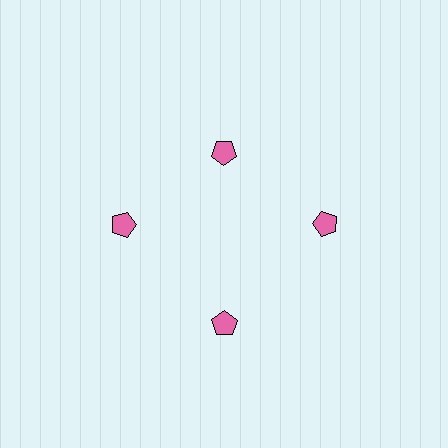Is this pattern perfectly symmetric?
No. The 4 pink pentagons are arranged in a ring, but one element near the 12 o'clock position is pulled inward toward the center, breaking the 4-fold rotational symmetry.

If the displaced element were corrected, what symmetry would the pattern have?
It would have 4-fold rotational symmetry — the pattern would map onto itself every 90 degrees.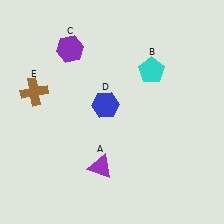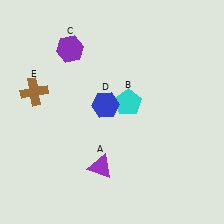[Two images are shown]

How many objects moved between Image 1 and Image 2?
1 object moved between the two images.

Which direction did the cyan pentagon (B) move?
The cyan pentagon (B) moved down.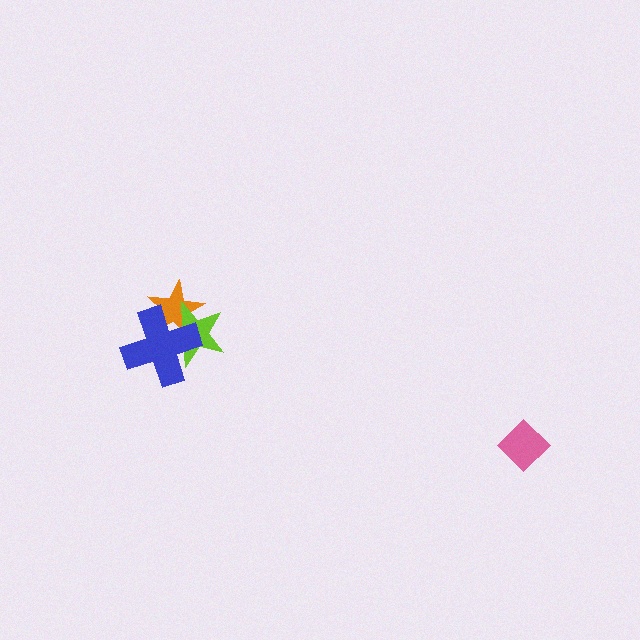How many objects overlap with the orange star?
2 objects overlap with the orange star.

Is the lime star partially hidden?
Yes, it is partially covered by another shape.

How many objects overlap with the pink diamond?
0 objects overlap with the pink diamond.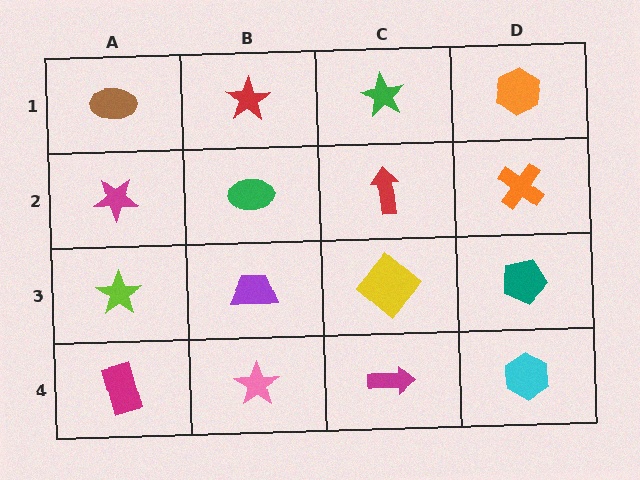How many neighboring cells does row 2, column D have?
3.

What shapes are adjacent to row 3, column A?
A magenta star (row 2, column A), a magenta rectangle (row 4, column A), a purple trapezoid (row 3, column B).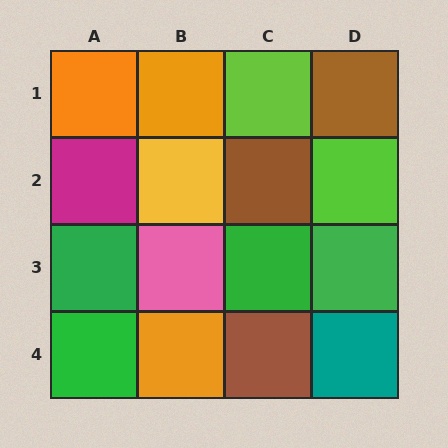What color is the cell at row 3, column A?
Green.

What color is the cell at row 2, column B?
Yellow.